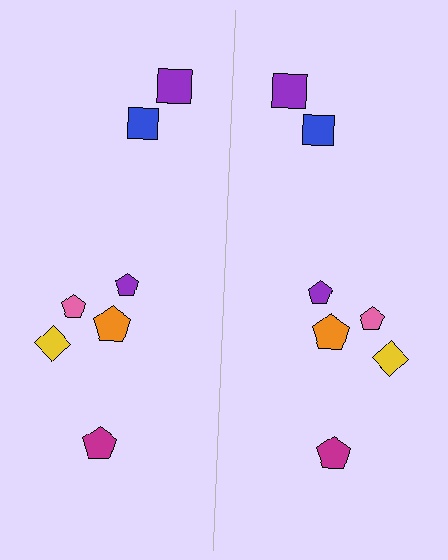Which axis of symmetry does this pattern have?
The pattern has a vertical axis of symmetry running through the center of the image.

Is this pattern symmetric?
Yes, this pattern has bilateral (reflection) symmetry.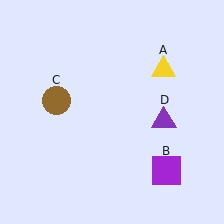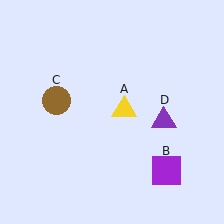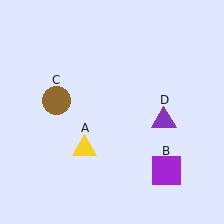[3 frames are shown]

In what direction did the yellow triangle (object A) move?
The yellow triangle (object A) moved down and to the left.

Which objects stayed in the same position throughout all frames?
Purple square (object B) and brown circle (object C) and purple triangle (object D) remained stationary.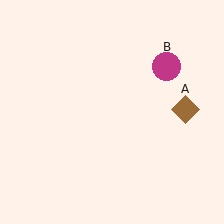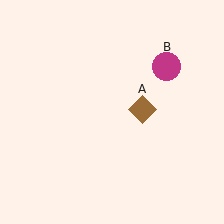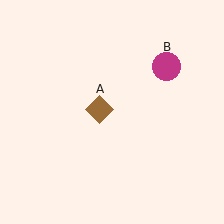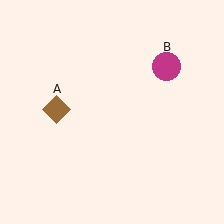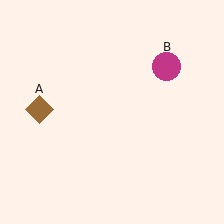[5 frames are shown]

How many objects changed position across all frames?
1 object changed position: brown diamond (object A).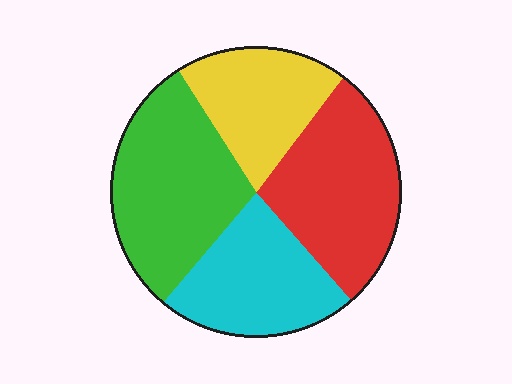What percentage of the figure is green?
Green takes up about one third (1/3) of the figure.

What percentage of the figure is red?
Red covers about 30% of the figure.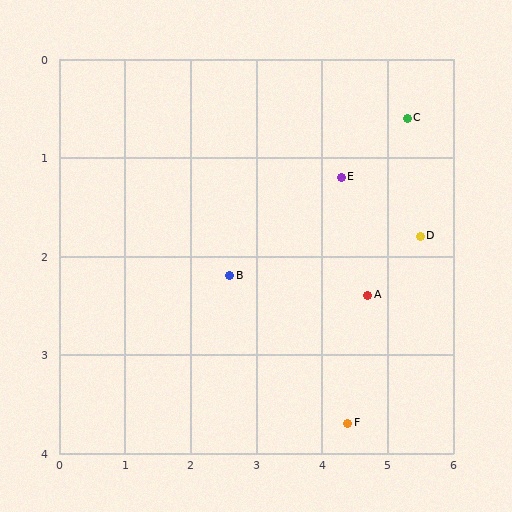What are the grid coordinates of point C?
Point C is at approximately (5.3, 0.6).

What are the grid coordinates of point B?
Point B is at approximately (2.6, 2.2).